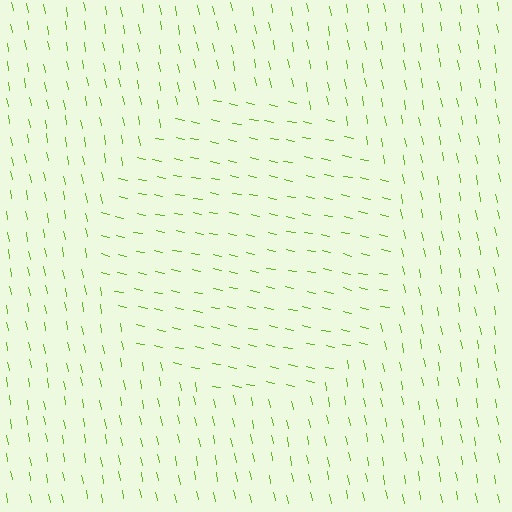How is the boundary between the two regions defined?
The boundary is defined purely by a change in line orientation (approximately 68 degrees difference). All lines are the same color and thickness.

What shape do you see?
I see a circle.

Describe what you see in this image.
The image is filled with small lime line segments. A circle region in the image has lines oriented differently from the surrounding lines, creating a visible texture boundary.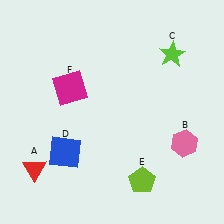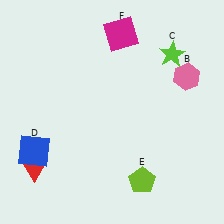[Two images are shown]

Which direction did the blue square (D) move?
The blue square (D) moved left.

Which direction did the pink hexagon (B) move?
The pink hexagon (B) moved up.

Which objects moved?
The objects that moved are: the pink hexagon (B), the blue square (D), the magenta square (F).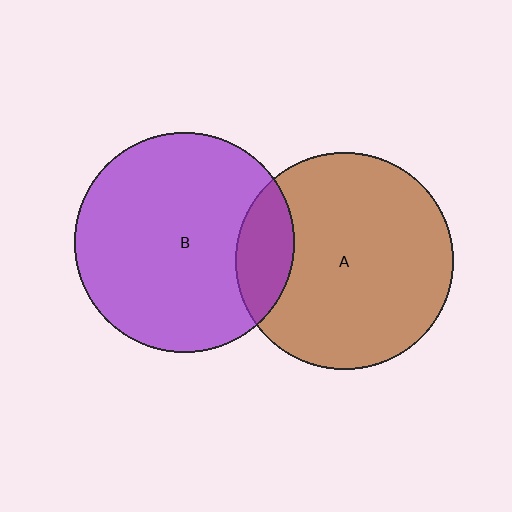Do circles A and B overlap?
Yes.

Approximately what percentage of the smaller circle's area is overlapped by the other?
Approximately 15%.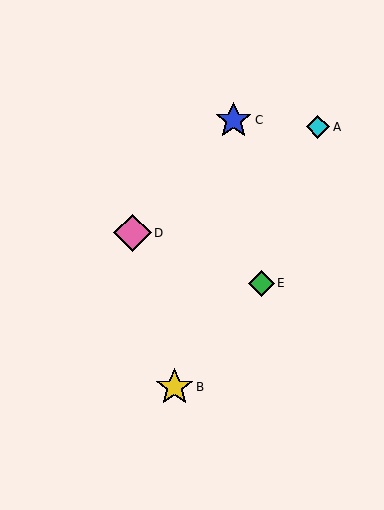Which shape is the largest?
The yellow star (labeled B) is the largest.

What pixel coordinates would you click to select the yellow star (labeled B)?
Click at (175, 387) to select the yellow star B.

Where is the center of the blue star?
The center of the blue star is at (233, 120).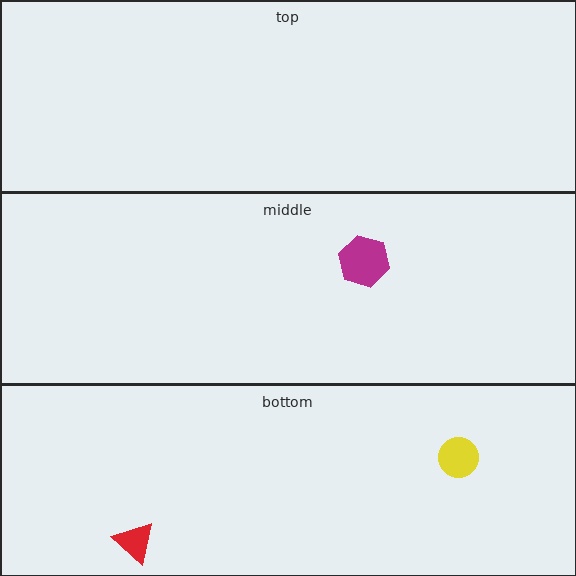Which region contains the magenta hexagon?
The middle region.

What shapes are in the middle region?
The magenta hexagon.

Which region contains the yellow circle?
The bottom region.